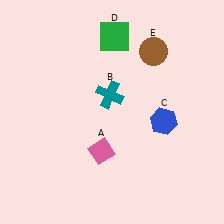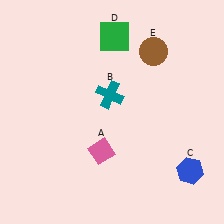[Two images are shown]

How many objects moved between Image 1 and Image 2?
1 object moved between the two images.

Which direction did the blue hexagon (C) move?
The blue hexagon (C) moved down.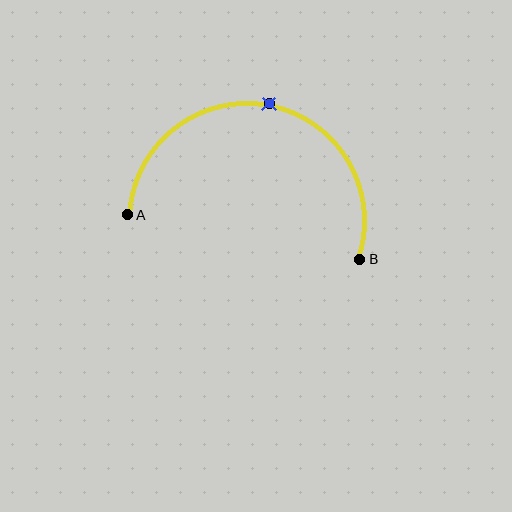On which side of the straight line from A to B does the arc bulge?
The arc bulges above the straight line connecting A and B.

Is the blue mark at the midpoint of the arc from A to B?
Yes. The blue mark lies on the arc at equal arc-length from both A and B — it is the arc midpoint.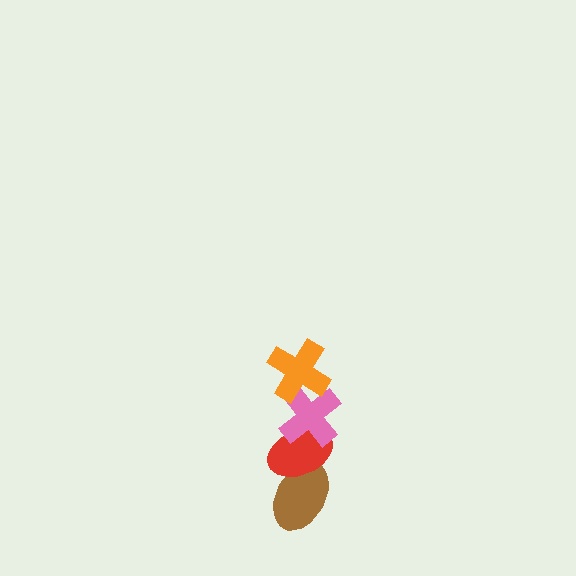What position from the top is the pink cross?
The pink cross is 2nd from the top.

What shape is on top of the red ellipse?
The pink cross is on top of the red ellipse.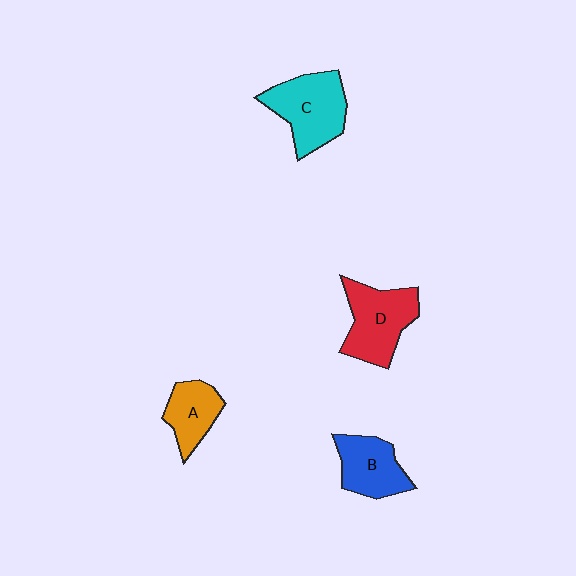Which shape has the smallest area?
Shape A (orange).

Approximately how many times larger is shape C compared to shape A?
Approximately 1.6 times.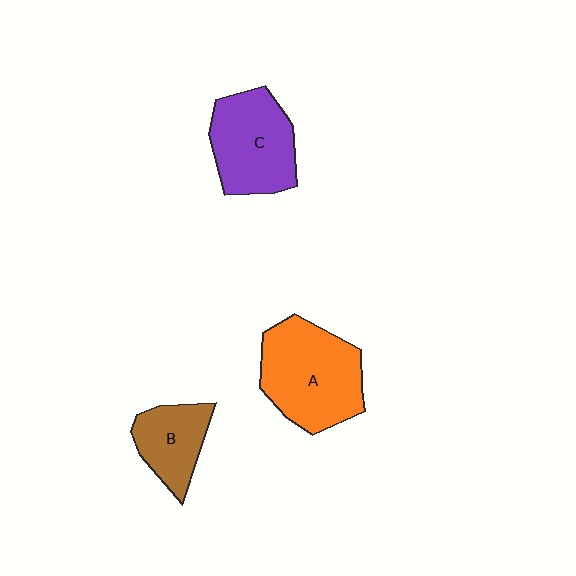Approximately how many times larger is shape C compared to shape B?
Approximately 1.5 times.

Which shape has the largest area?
Shape A (orange).